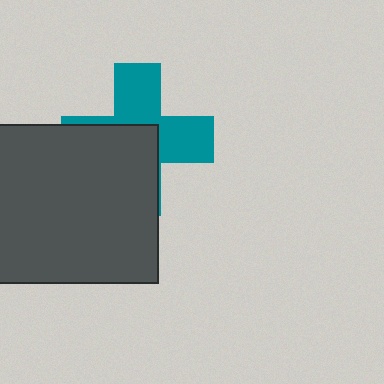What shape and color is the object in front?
The object in front is a dark gray rectangle.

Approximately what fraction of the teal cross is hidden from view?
Roughly 51% of the teal cross is hidden behind the dark gray rectangle.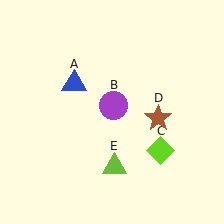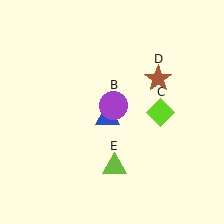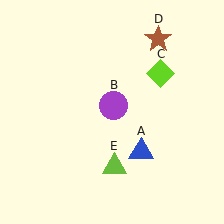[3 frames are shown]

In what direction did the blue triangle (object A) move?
The blue triangle (object A) moved down and to the right.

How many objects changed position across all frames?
3 objects changed position: blue triangle (object A), lime diamond (object C), brown star (object D).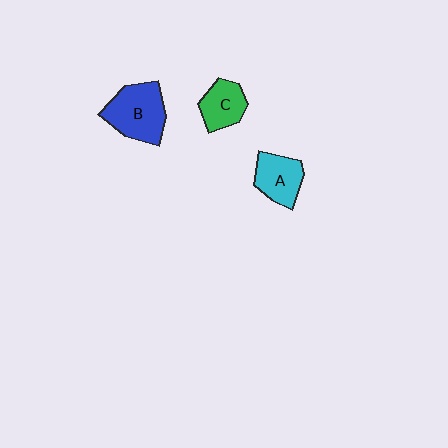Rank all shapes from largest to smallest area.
From largest to smallest: B (blue), A (cyan), C (green).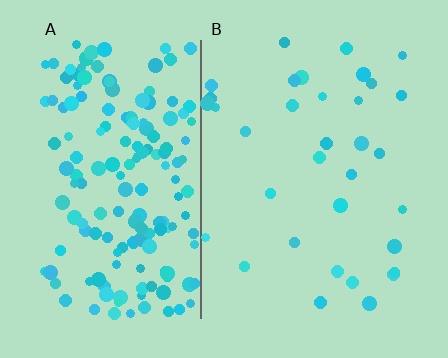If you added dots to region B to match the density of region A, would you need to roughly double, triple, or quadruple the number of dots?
Approximately quadruple.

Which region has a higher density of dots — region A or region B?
A (the left).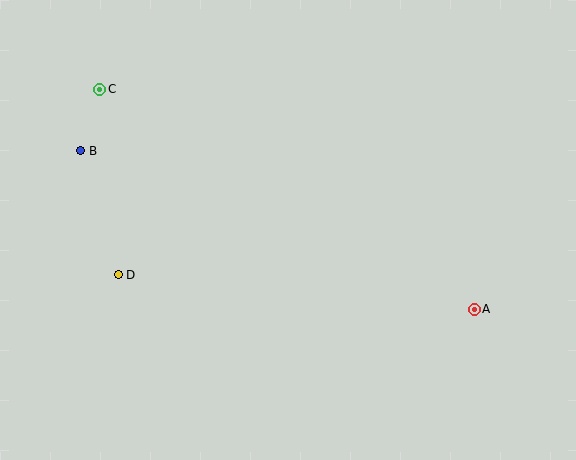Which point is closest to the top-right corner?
Point A is closest to the top-right corner.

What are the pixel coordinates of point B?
Point B is at (81, 151).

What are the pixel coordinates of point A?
Point A is at (474, 309).